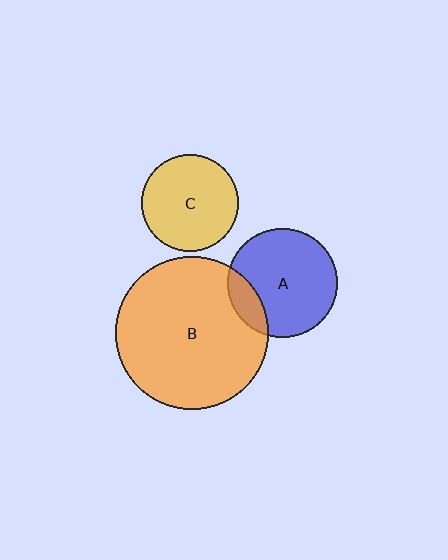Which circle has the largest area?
Circle B (orange).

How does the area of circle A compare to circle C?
Approximately 1.3 times.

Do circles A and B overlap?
Yes.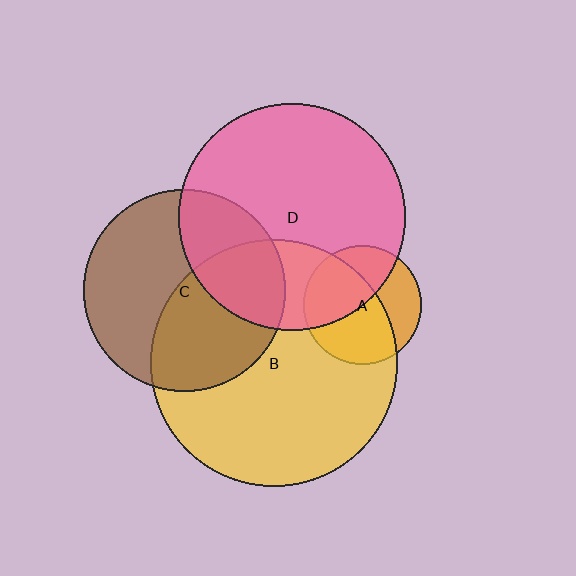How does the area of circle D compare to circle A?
Approximately 3.7 times.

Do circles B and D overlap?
Yes.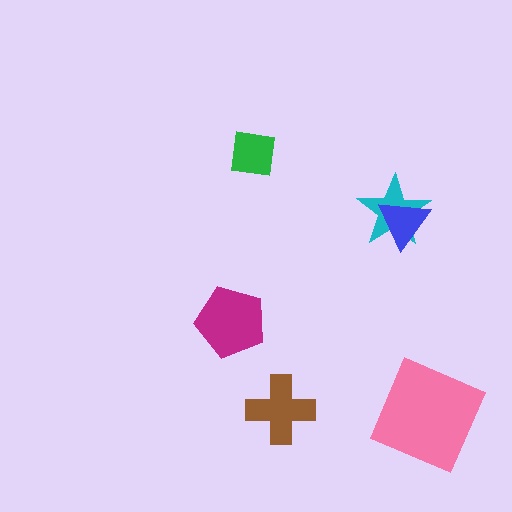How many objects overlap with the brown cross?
0 objects overlap with the brown cross.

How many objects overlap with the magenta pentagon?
0 objects overlap with the magenta pentagon.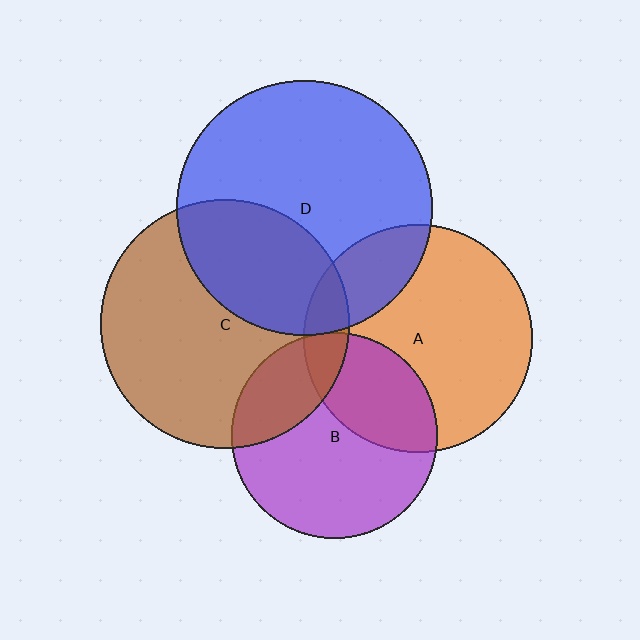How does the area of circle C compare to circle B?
Approximately 1.5 times.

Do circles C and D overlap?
Yes.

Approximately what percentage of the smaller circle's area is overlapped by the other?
Approximately 35%.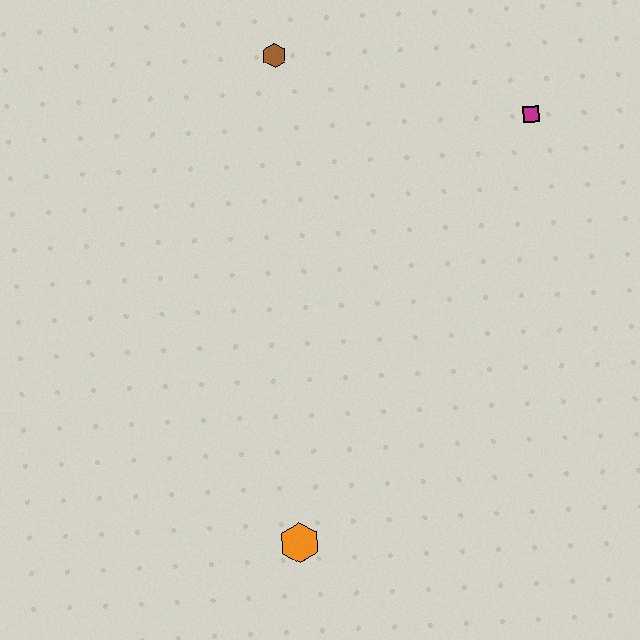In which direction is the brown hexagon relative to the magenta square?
The brown hexagon is to the left of the magenta square.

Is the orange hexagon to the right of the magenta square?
No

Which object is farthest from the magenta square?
The orange hexagon is farthest from the magenta square.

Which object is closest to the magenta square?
The brown hexagon is closest to the magenta square.